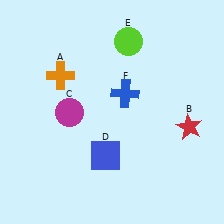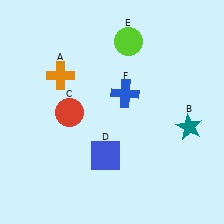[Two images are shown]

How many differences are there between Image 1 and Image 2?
There are 2 differences between the two images.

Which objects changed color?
B changed from red to teal. C changed from magenta to red.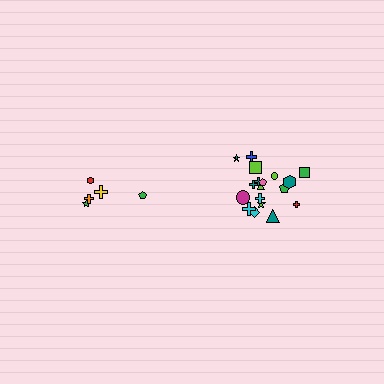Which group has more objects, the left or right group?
The right group.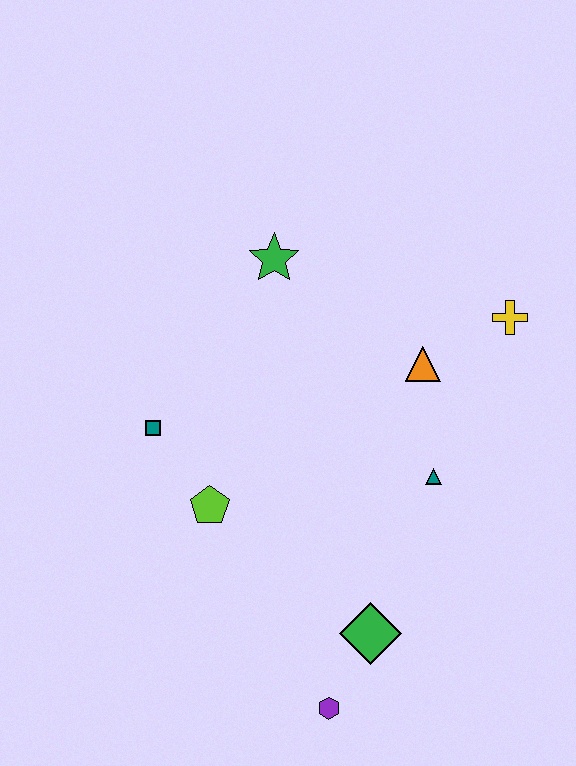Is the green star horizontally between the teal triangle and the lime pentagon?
Yes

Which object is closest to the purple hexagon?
The green diamond is closest to the purple hexagon.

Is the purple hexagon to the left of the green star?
No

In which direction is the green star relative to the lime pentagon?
The green star is above the lime pentagon.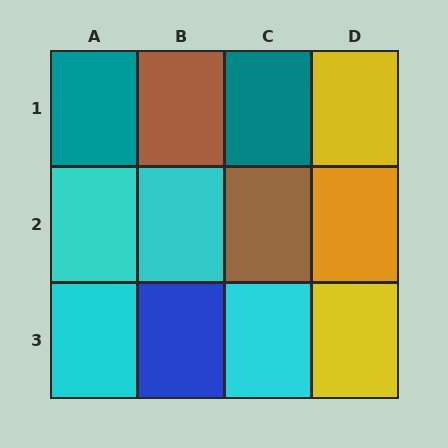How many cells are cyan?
4 cells are cyan.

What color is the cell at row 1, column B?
Brown.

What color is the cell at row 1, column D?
Yellow.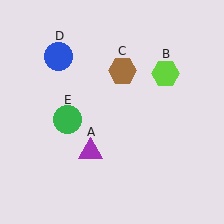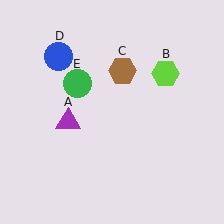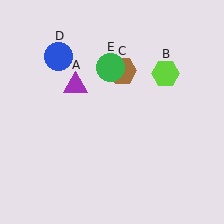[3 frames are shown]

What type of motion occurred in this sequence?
The purple triangle (object A), green circle (object E) rotated clockwise around the center of the scene.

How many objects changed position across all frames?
2 objects changed position: purple triangle (object A), green circle (object E).